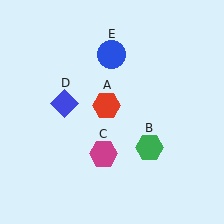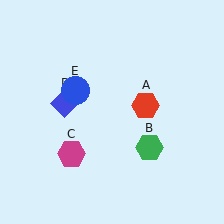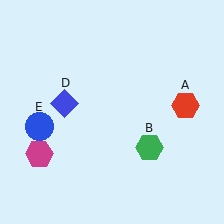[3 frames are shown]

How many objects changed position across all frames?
3 objects changed position: red hexagon (object A), magenta hexagon (object C), blue circle (object E).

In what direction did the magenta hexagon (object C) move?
The magenta hexagon (object C) moved left.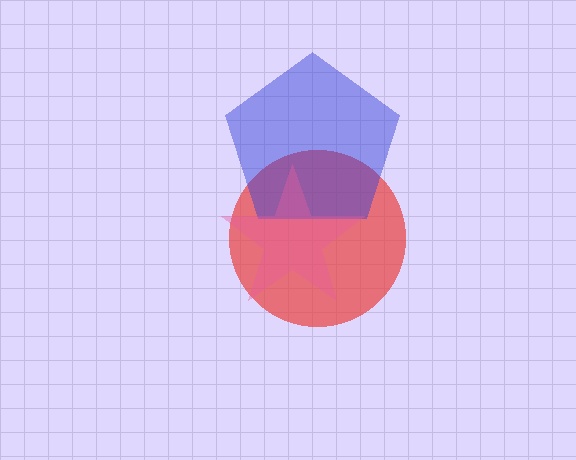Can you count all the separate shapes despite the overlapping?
Yes, there are 3 separate shapes.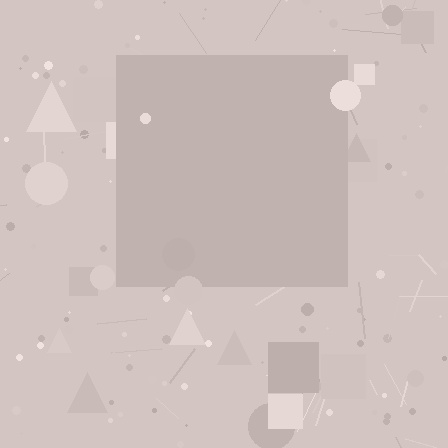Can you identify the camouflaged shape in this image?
The camouflaged shape is a square.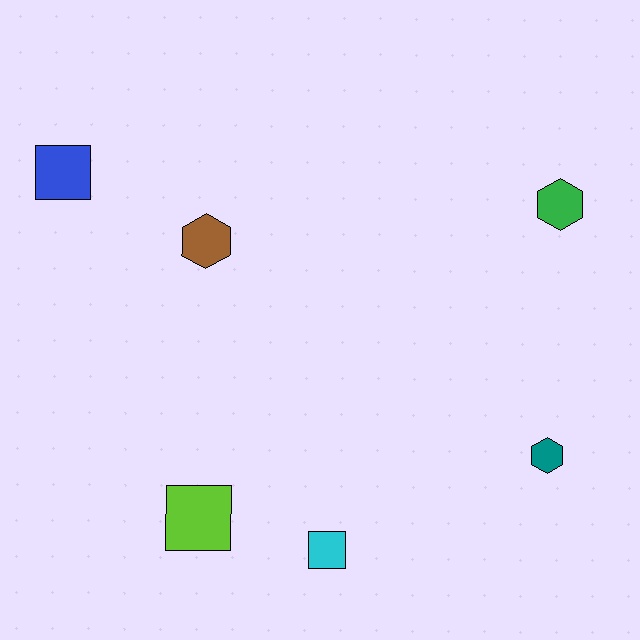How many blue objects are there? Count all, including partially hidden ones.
There is 1 blue object.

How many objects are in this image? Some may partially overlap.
There are 6 objects.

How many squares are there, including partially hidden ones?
There are 3 squares.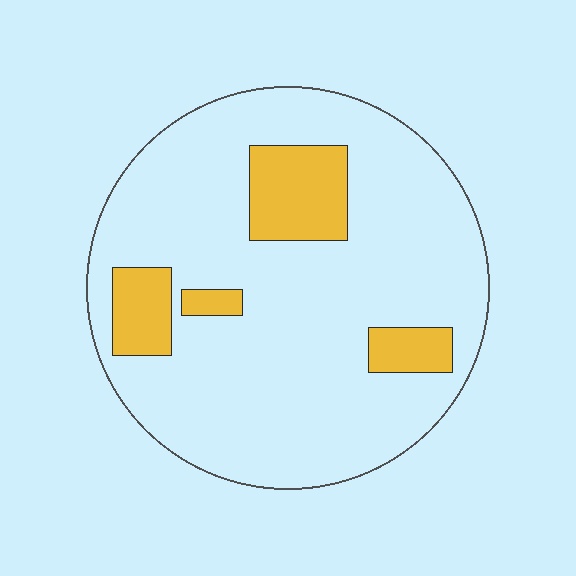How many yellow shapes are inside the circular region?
4.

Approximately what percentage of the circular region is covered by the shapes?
Approximately 15%.